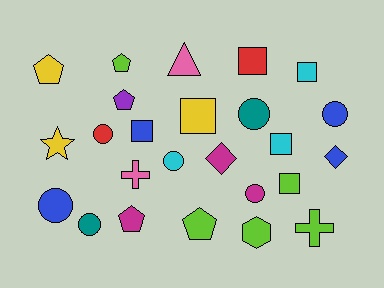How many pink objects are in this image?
There are 2 pink objects.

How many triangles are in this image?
There is 1 triangle.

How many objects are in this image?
There are 25 objects.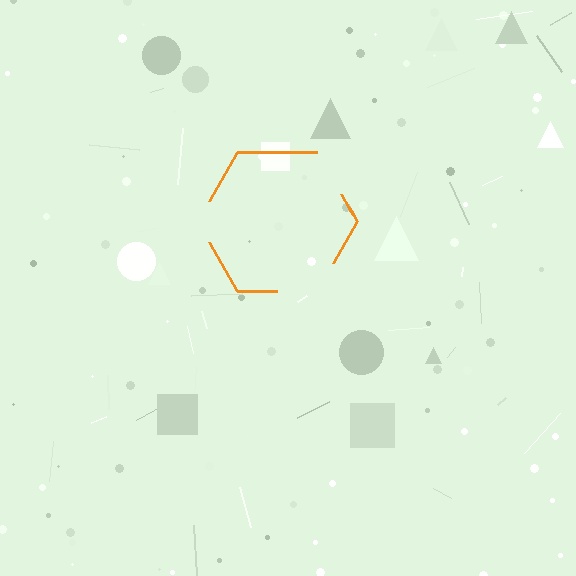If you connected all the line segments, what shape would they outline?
They would outline a hexagon.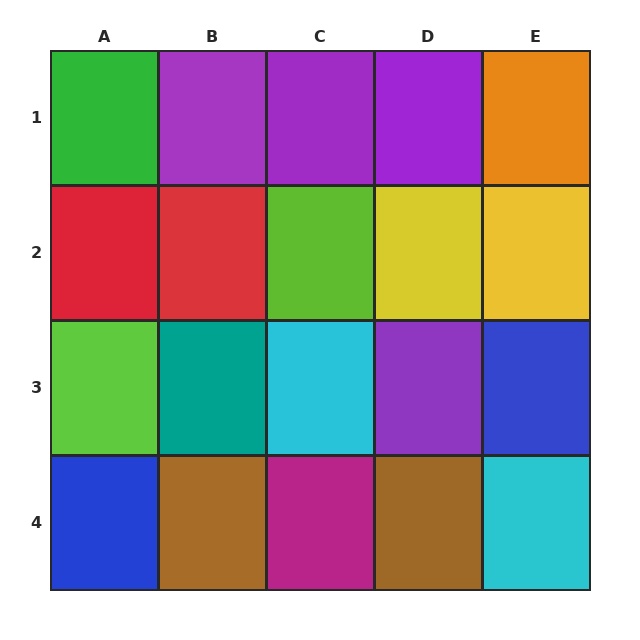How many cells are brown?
2 cells are brown.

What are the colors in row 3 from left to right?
Lime, teal, cyan, purple, blue.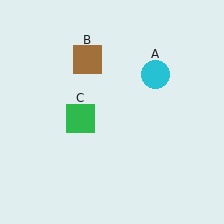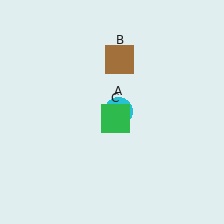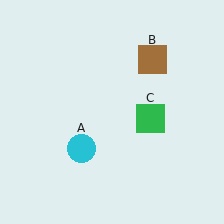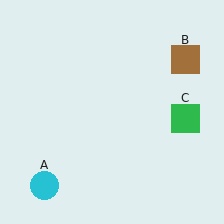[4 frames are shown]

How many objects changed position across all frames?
3 objects changed position: cyan circle (object A), brown square (object B), green square (object C).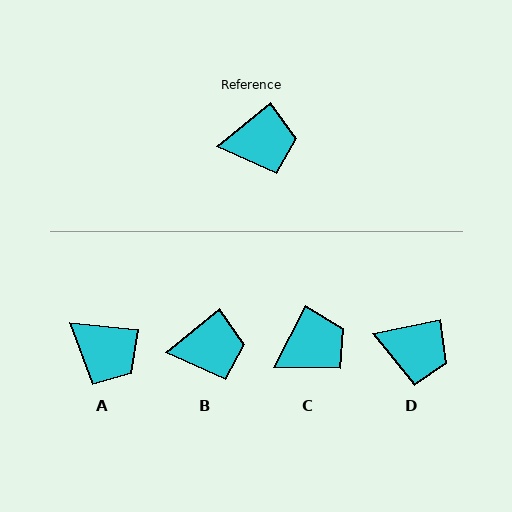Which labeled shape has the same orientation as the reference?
B.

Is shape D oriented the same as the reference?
No, it is off by about 27 degrees.